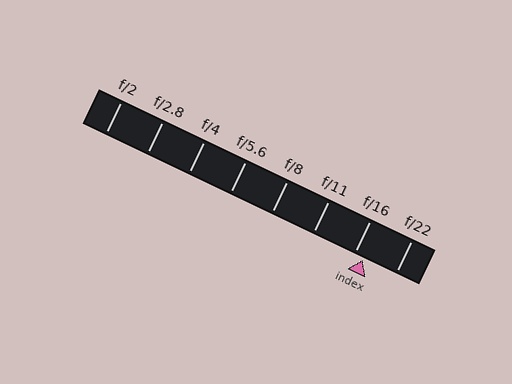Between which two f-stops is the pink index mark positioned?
The index mark is between f/16 and f/22.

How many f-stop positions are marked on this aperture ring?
There are 8 f-stop positions marked.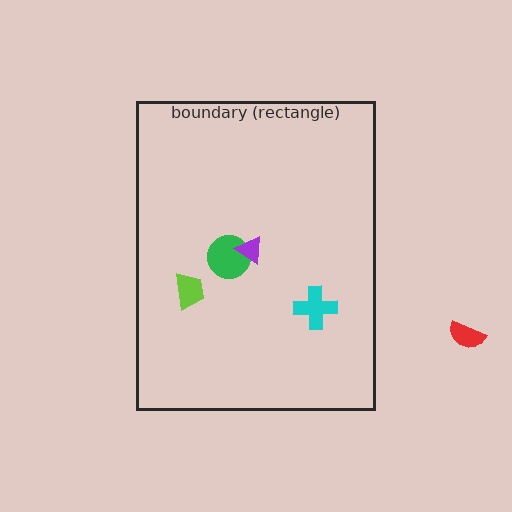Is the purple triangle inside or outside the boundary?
Inside.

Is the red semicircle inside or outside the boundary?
Outside.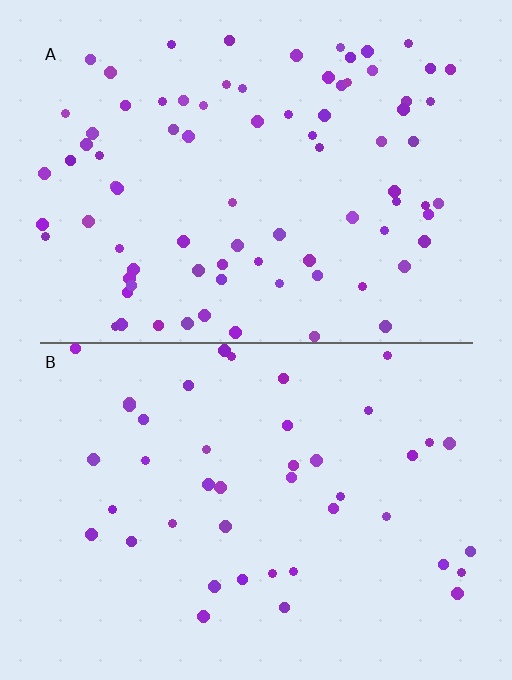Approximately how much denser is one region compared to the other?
Approximately 1.9× — region A over region B.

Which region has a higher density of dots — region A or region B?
A (the top).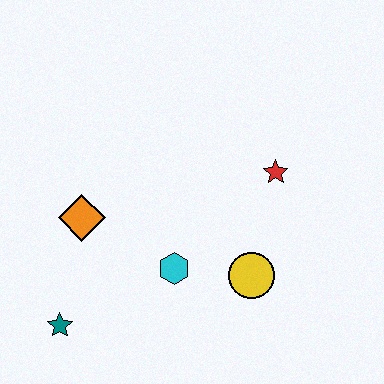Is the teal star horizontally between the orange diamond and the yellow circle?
No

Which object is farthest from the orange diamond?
The red star is farthest from the orange diamond.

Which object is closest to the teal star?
The orange diamond is closest to the teal star.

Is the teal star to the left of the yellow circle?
Yes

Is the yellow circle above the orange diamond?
No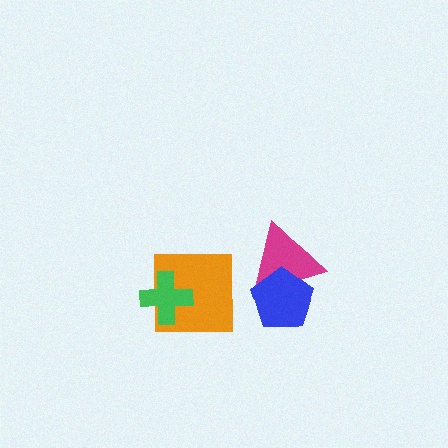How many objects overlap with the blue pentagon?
1 object overlaps with the blue pentagon.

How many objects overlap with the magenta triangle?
1 object overlaps with the magenta triangle.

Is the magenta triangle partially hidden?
Yes, it is partially covered by another shape.